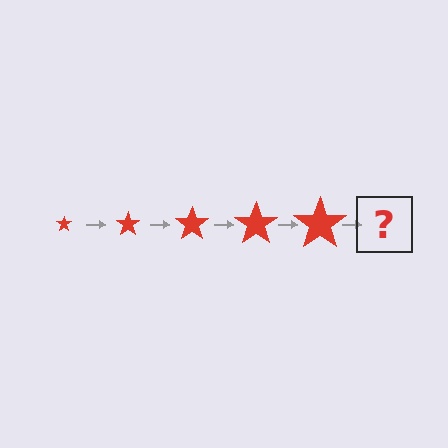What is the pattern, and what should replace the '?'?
The pattern is that the star gets progressively larger each step. The '?' should be a red star, larger than the previous one.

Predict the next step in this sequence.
The next step is a red star, larger than the previous one.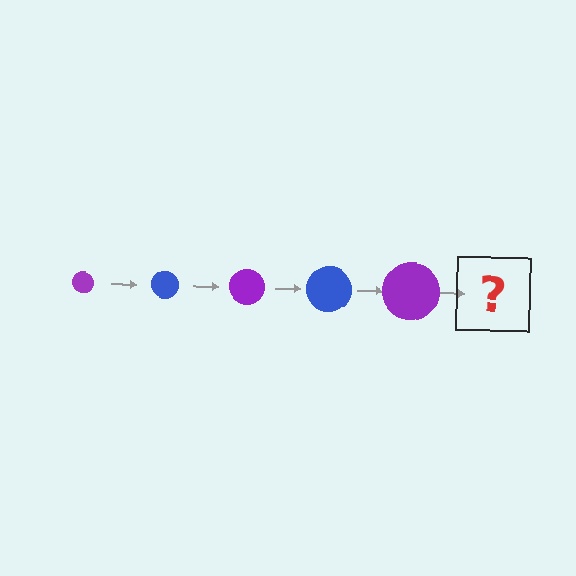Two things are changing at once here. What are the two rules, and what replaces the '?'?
The two rules are that the circle grows larger each step and the color cycles through purple and blue. The '?' should be a blue circle, larger than the previous one.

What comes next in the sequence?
The next element should be a blue circle, larger than the previous one.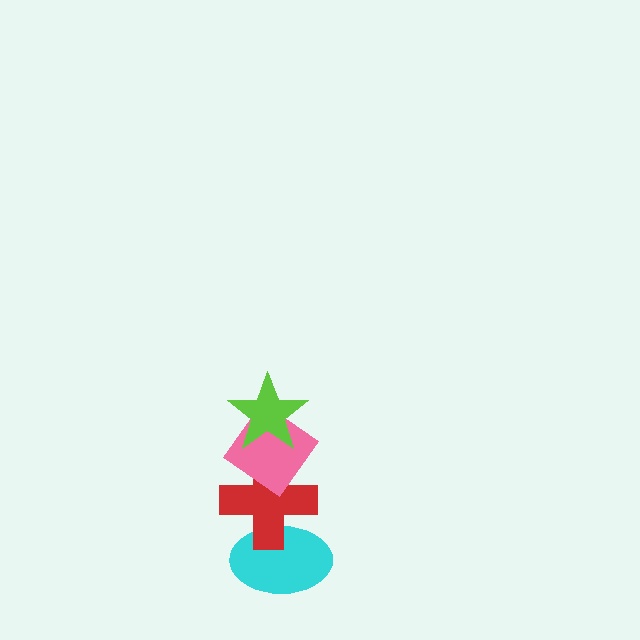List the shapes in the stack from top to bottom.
From top to bottom: the lime star, the pink diamond, the red cross, the cyan ellipse.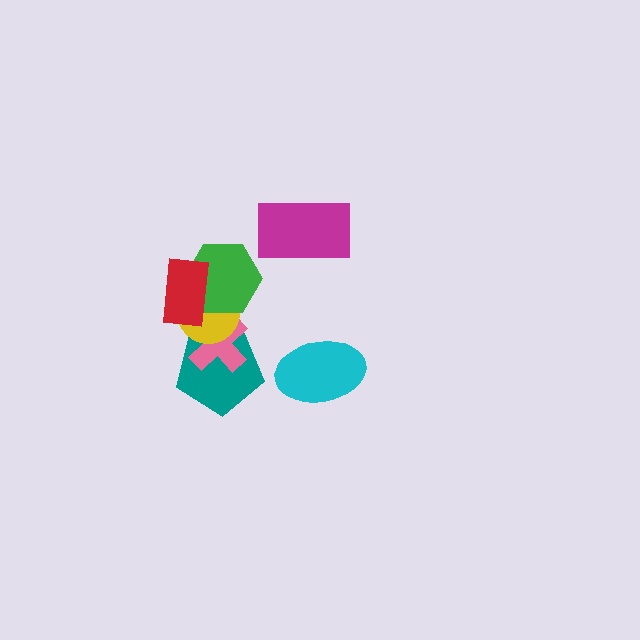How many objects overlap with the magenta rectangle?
0 objects overlap with the magenta rectangle.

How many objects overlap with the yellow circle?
4 objects overlap with the yellow circle.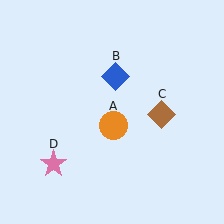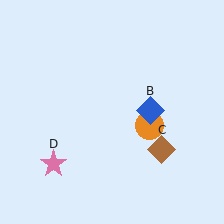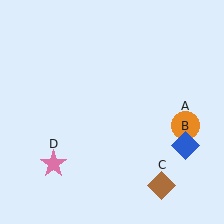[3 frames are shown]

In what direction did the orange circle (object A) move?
The orange circle (object A) moved right.